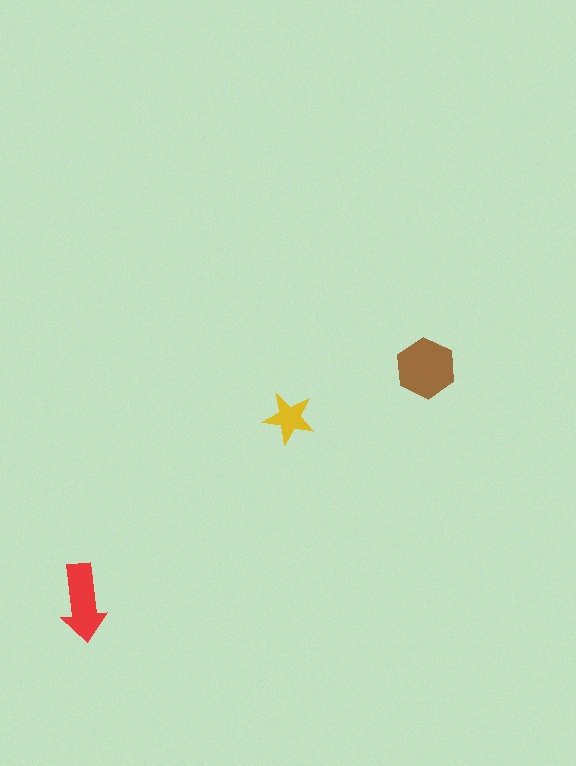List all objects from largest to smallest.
The brown hexagon, the red arrow, the yellow star.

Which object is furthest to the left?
The red arrow is leftmost.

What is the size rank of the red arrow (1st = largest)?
2nd.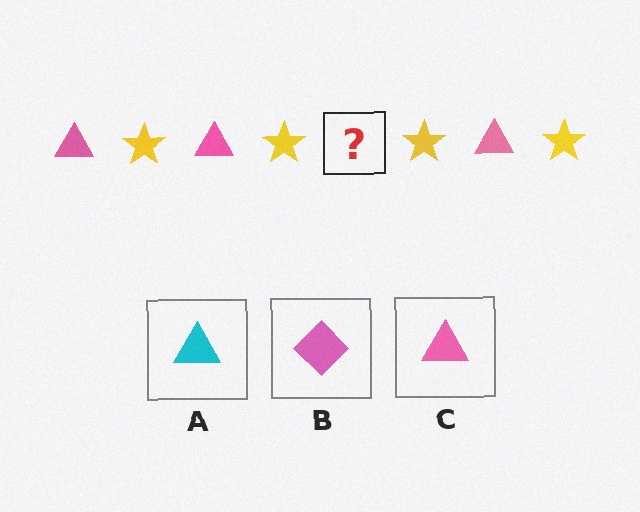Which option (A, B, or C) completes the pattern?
C.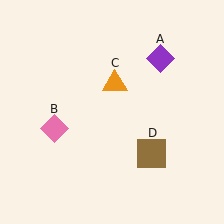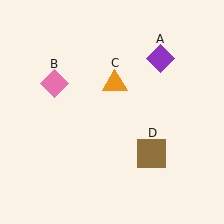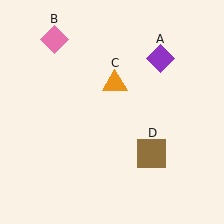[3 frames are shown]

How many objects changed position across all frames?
1 object changed position: pink diamond (object B).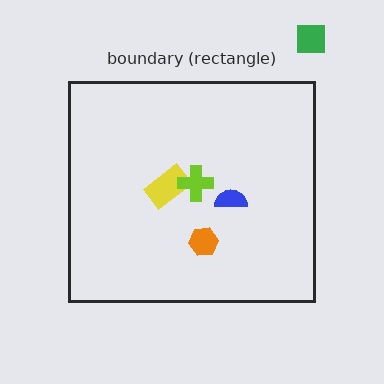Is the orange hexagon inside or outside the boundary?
Inside.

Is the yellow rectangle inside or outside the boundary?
Inside.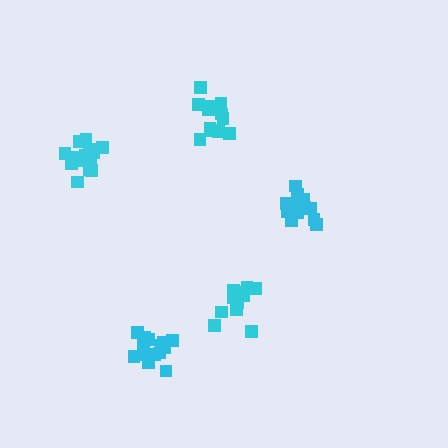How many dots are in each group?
Group 1: 12 dots, Group 2: 16 dots, Group 3: 12 dots, Group 4: 12 dots, Group 5: 14 dots (66 total).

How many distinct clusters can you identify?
There are 5 distinct clusters.